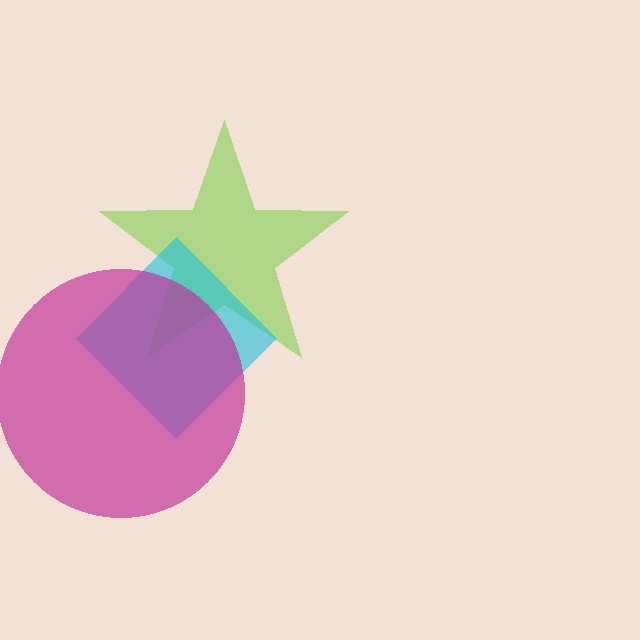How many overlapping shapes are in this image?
There are 3 overlapping shapes in the image.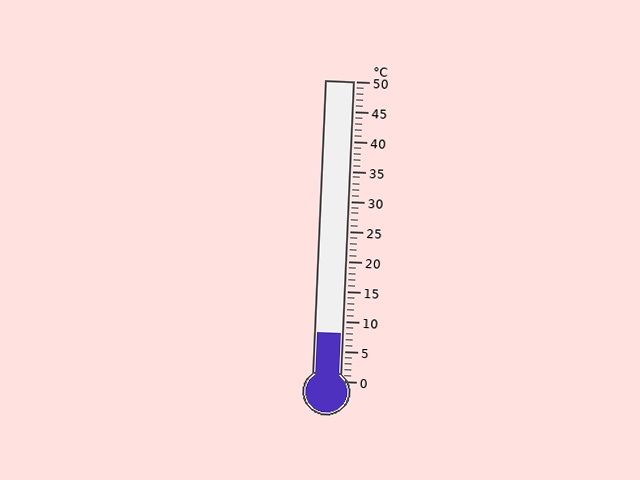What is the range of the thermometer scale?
The thermometer scale ranges from 0°C to 50°C.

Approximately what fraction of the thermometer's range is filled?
The thermometer is filled to approximately 15% of its range.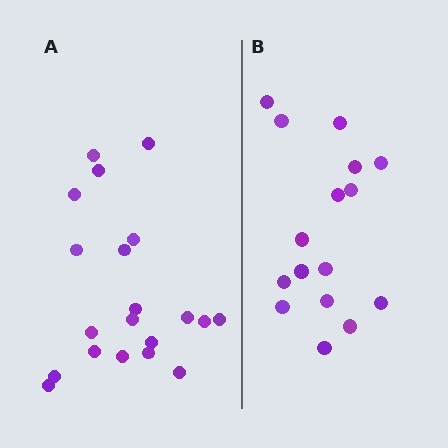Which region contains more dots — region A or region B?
Region A (the left region) has more dots.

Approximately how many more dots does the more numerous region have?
Region A has about 4 more dots than region B.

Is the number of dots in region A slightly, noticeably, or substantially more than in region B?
Region A has noticeably more, but not dramatically so. The ratio is roughly 1.2 to 1.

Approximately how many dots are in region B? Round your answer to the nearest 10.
About 20 dots. (The exact count is 16, which rounds to 20.)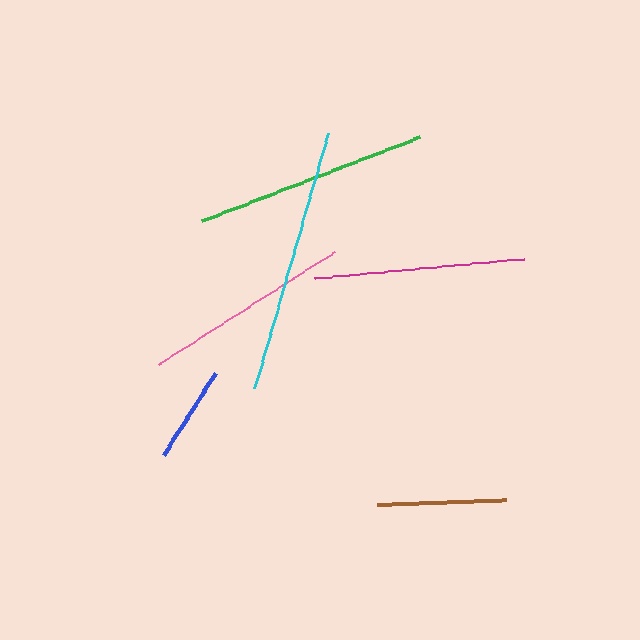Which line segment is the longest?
The cyan line is the longest at approximately 266 pixels.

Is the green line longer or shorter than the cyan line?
The cyan line is longer than the green line.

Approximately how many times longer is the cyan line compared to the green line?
The cyan line is approximately 1.1 times the length of the green line.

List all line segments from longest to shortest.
From longest to shortest: cyan, green, magenta, pink, brown, blue.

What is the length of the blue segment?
The blue segment is approximately 97 pixels long.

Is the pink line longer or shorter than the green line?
The green line is longer than the pink line.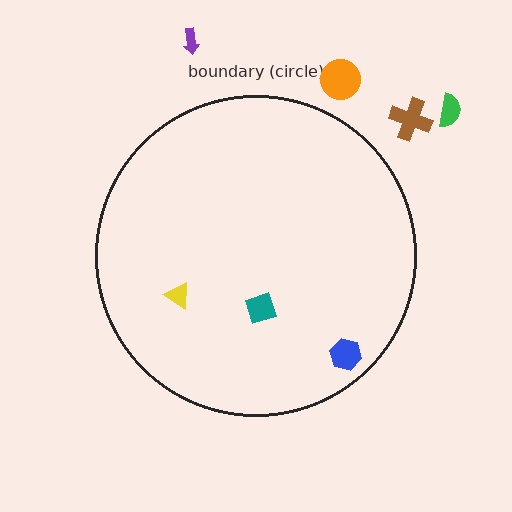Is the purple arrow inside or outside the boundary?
Outside.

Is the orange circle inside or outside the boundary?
Outside.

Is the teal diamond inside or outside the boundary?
Inside.